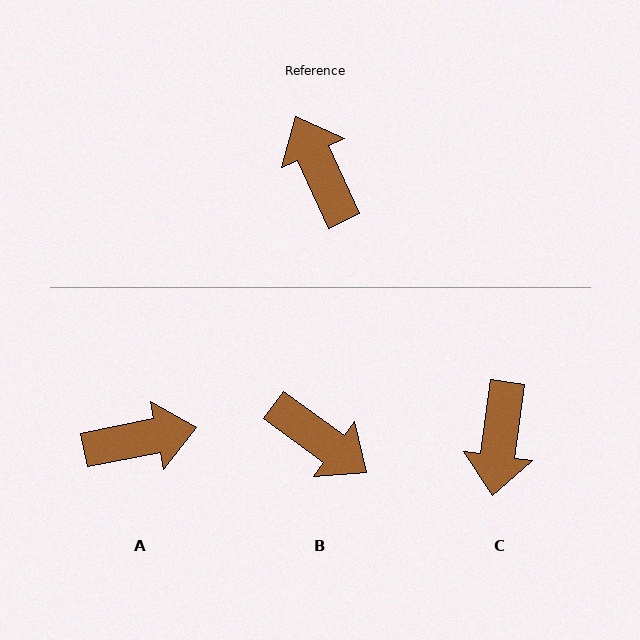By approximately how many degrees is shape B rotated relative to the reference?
Approximately 151 degrees clockwise.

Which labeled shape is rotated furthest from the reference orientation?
B, about 151 degrees away.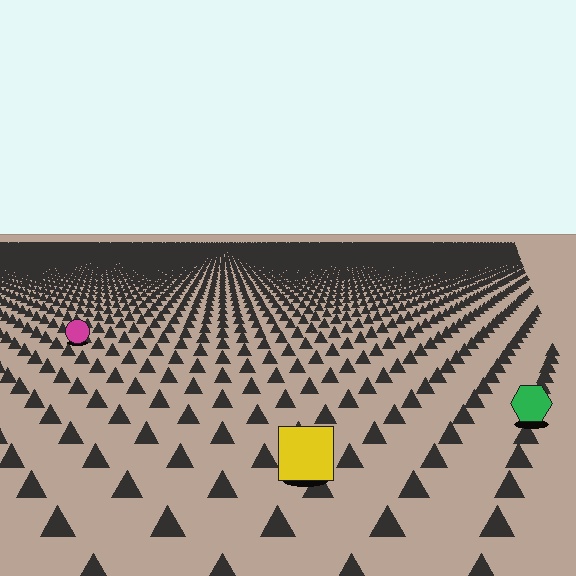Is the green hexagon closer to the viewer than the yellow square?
No. The yellow square is closer — you can tell from the texture gradient: the ground texture is coarser near it.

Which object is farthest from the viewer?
The magenta circle is farthest from the viewer. It appears smaller and the ground texture around it is denser.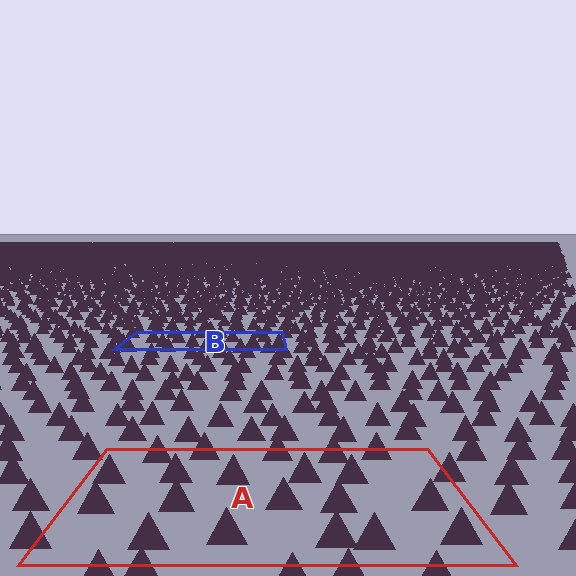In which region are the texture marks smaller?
The texture marks are smaller in region B, because it is farther away.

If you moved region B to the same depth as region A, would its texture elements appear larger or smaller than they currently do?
They would appear larger. At a closer depth, the same texture elements are projected at a bigger on-screen size.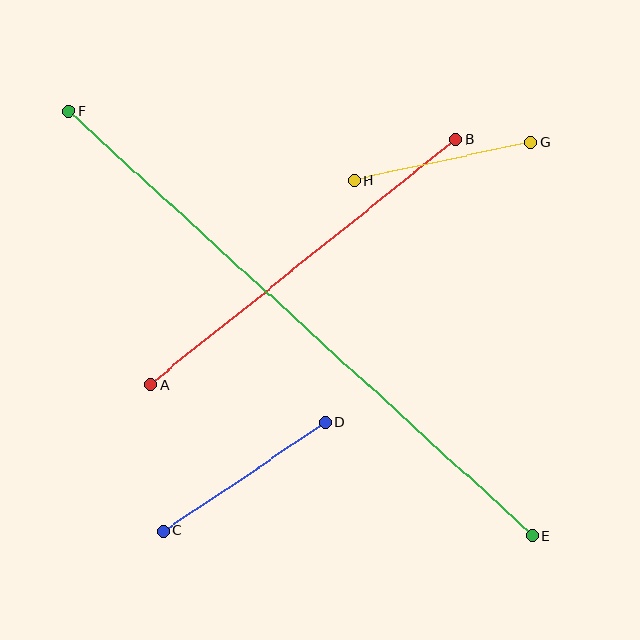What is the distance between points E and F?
The distance is approximately 629 pixels.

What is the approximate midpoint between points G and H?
The midpoint is at approximately (443, 161) pixels.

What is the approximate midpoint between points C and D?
The midpoint is at approximately (244, 477) pixels.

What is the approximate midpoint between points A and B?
The midpoint is at approximately (303, 262) pixels.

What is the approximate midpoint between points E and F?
The midpoint is at approximately (300, 323) pixels.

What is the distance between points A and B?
The distance is approximately 391 pixels.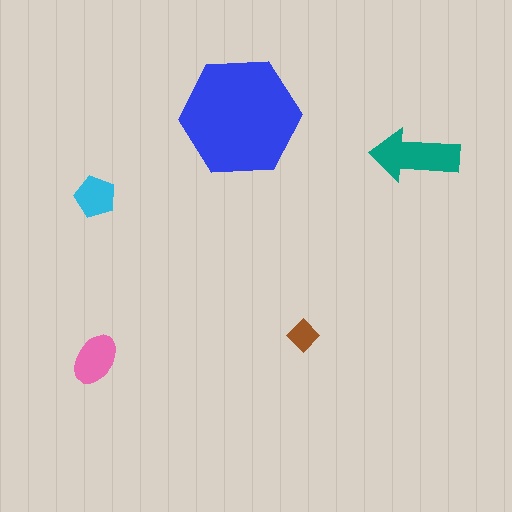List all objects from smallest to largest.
The brown diamond, the cyan pentagon, the pink ellipse, the teal arrow, the blue hexagon.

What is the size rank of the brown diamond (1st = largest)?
5th.